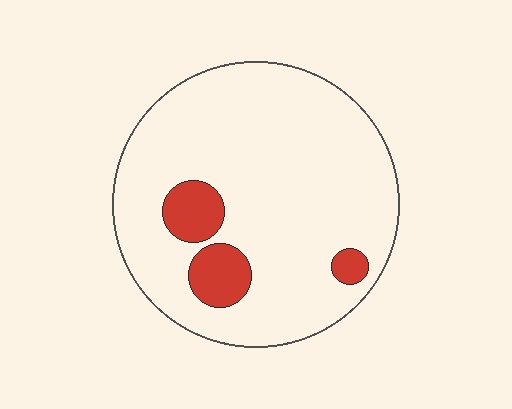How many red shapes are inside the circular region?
3.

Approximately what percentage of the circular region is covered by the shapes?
Approximately 10%.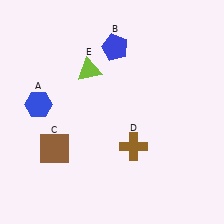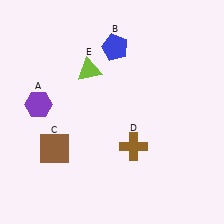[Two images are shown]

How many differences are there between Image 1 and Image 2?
There is 1 difference between the two images.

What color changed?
The hexagon (A) changed from blue in Image 1 to purple in Image 2.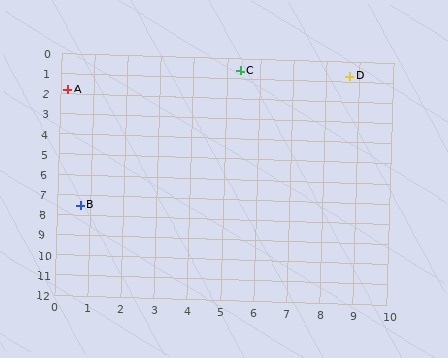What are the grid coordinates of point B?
Point B is at approximately (0.7, 7.5).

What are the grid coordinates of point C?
Point C is at approximately (5.4, 0.6).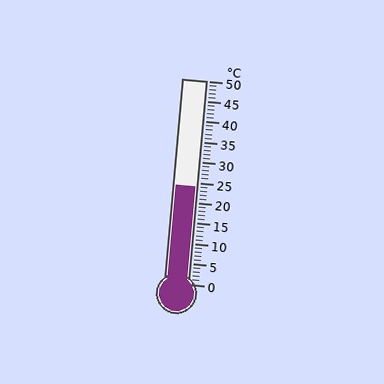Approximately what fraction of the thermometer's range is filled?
The thermometer is filled to approximately 50% of its range.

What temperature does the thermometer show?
The thermometer shows approximately 24°C.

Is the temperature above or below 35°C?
The temperature is below 35°C.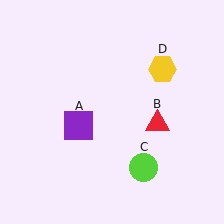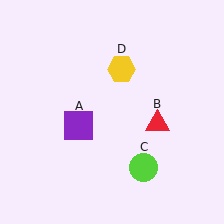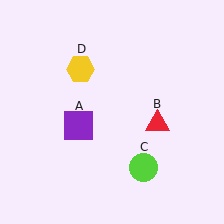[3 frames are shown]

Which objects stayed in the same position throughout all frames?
Purple square (object A) and red triangle (object B) and lime circle (object C) remained stationary.